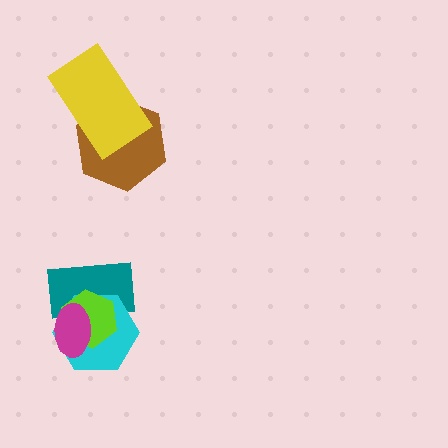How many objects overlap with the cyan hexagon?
3 objects overlap with the cyan hexagon.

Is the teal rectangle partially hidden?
Yes, it is partially covered by another shape.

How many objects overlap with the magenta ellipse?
3 objects overlap with the magenta ellipse.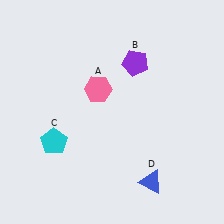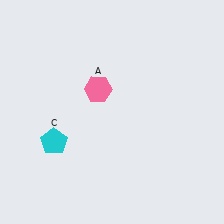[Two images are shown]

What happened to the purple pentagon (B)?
The purple pentagon (B) was removed in Image 2. It was in the top-right area of Image 1.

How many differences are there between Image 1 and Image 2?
There are 2 differences between the two images.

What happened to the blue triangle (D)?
The blue triangle (D) was removed in Image 2. It was in the bottom-right area of Image 1.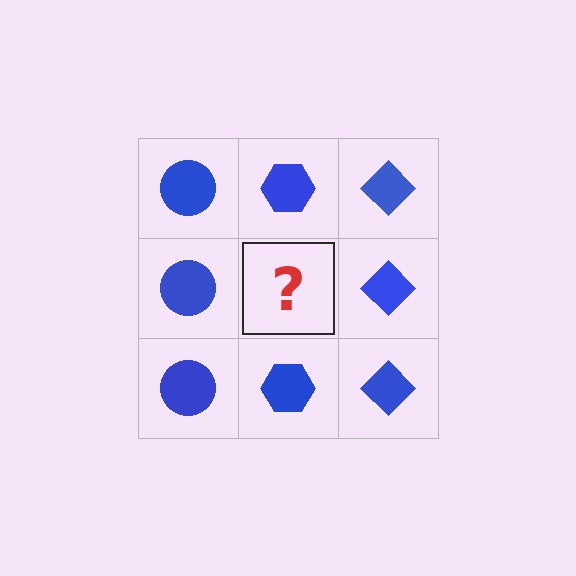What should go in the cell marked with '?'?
The missing cell should contain a blue hexagon.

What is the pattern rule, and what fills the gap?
The rule is that each column has a consistent shape. The gap should be filled with a blue hexagon.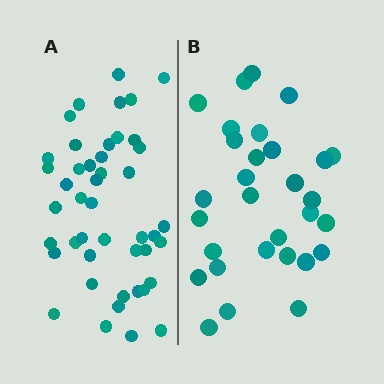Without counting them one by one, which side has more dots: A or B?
Region A (the left region) has more dots.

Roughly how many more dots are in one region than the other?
Region A has approximately 15 more dots than region B.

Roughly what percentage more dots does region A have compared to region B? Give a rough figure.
About 50% more.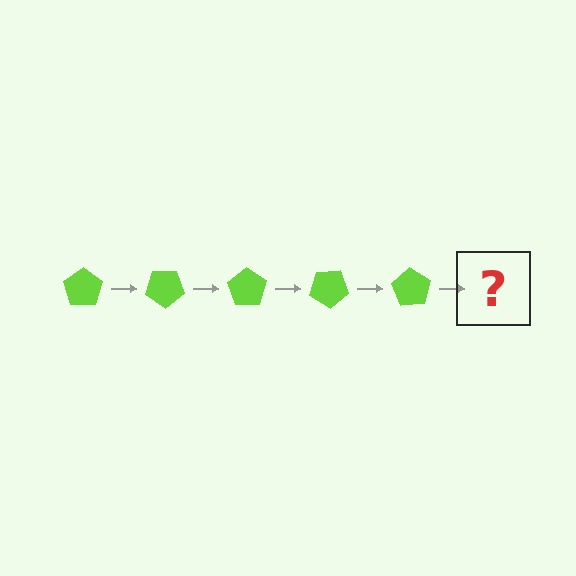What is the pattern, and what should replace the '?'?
The pattern is that the pentagon rotates 35 degrees each step. The '?' should be a lime pentagon rotated 175 degrees.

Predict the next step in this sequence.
The next step is a lime pentagon rotated 175 degrees.